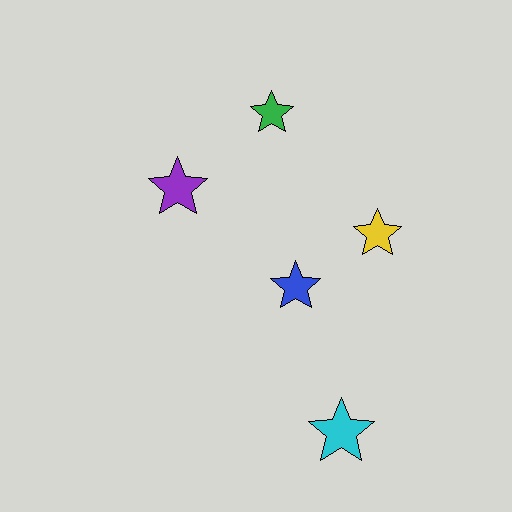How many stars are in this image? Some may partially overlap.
There are 5 stars.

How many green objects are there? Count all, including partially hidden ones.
There is 1 green object.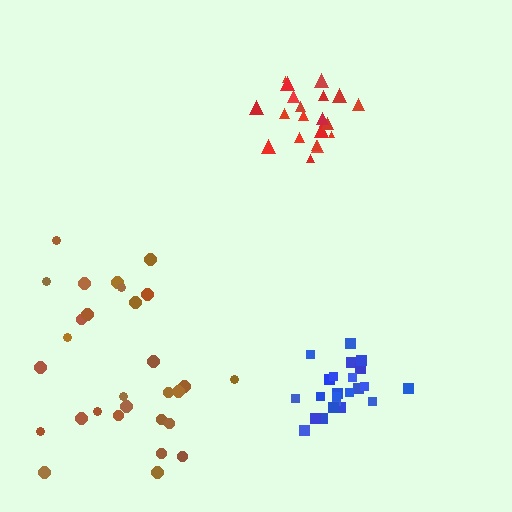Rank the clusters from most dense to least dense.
blue, red, brown.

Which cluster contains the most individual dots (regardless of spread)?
Brown (29).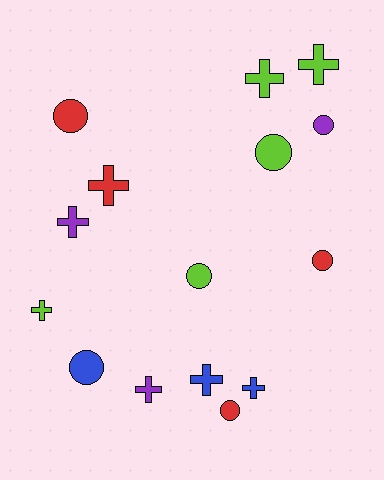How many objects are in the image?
There are 15 objects.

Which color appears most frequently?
Lime, with 5 objects.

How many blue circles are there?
There is 1 blue circle.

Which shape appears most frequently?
Cross, with 8 objects.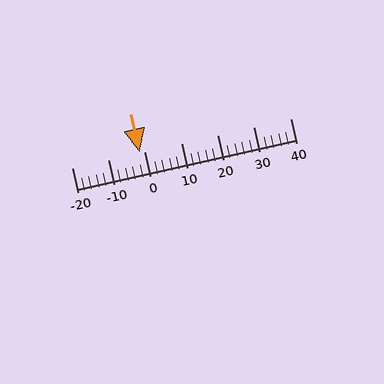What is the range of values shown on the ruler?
The ruler shows values from -20 to 40.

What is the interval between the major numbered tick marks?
The major tick marks are spaced 10 units apart.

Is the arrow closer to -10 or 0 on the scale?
The arrow is closer to 0.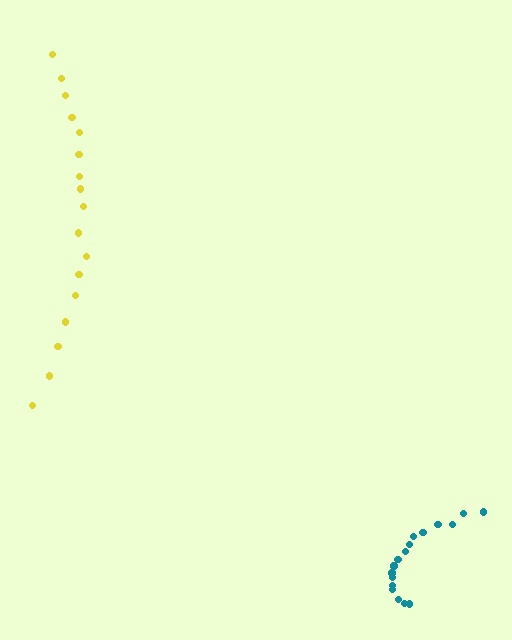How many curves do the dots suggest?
There are 2 distinct paths.